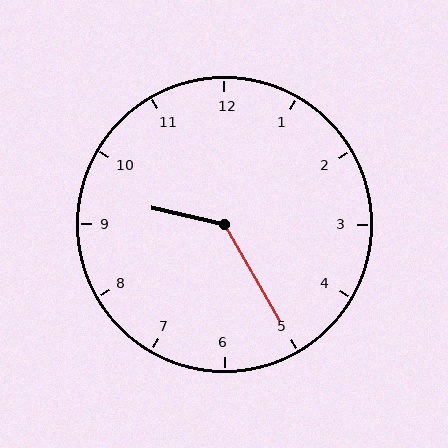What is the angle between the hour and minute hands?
Approximately 132 degrees.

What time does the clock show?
9:25.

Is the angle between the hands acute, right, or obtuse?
It is obtuse.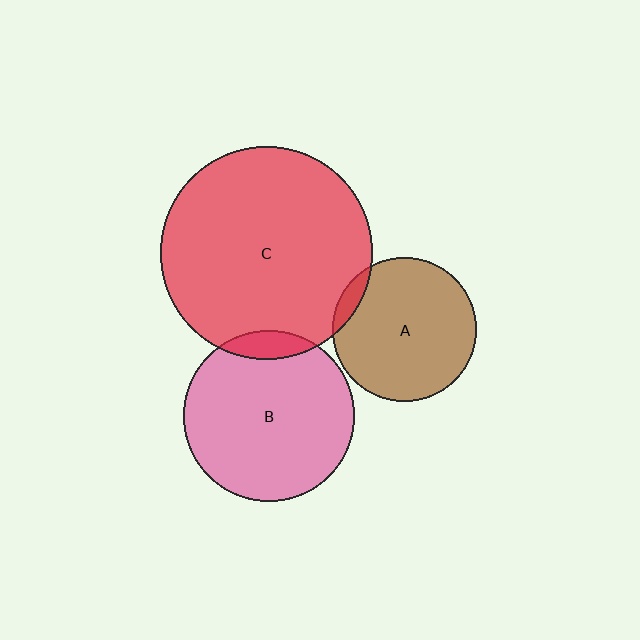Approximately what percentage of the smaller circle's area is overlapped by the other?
Approximately 10%.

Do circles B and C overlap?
Yes.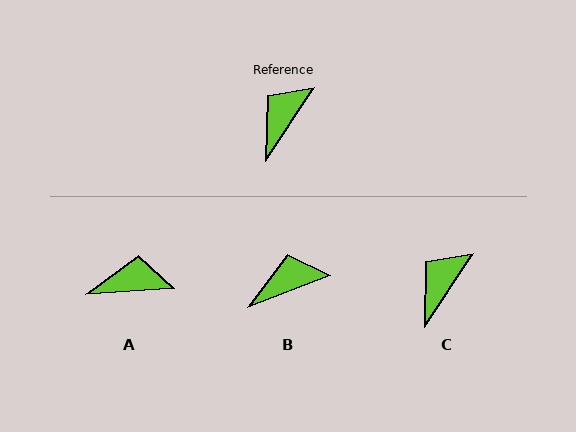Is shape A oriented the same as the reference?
No, it is off by about 52 degrees.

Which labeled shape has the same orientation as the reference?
C.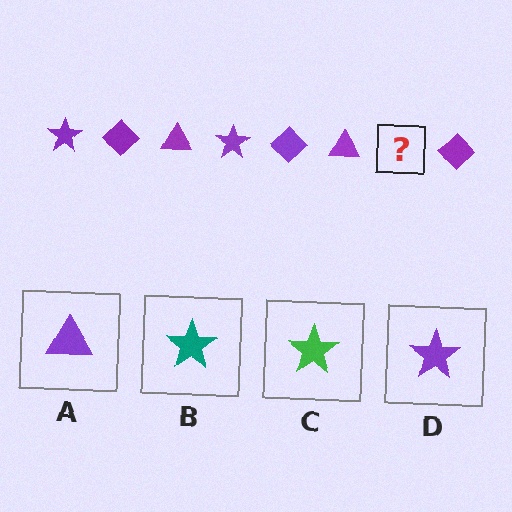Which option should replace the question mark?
Option D.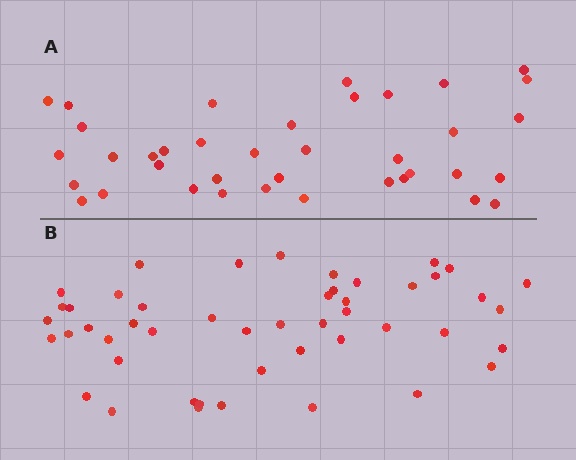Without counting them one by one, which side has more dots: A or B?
Region B (the bottom region) has more dots.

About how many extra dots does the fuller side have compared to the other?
Region B has roughly 10 or so more dots than region A.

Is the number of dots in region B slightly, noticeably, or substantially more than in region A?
Region B has noticeably more, but not dramatically so. The ratio is roughly 1.3 to 1.